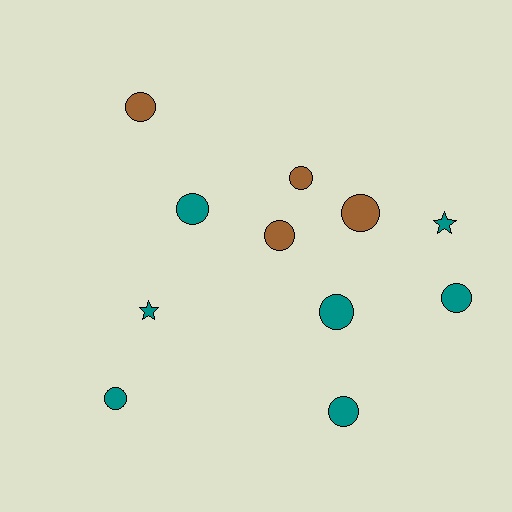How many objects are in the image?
There are 11 objects.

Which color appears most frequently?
Teal, with 7 objects.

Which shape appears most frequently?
Circle, with 9 objects.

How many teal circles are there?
There are 5 teal circles.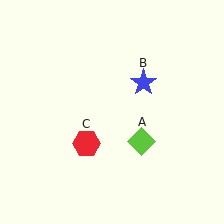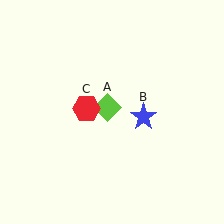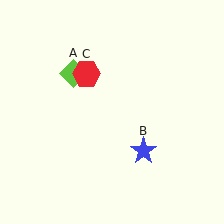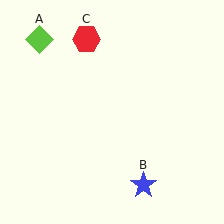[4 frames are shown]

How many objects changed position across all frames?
3 objects changed position: lime diamond (object A), blue star (object B), red hexagon (object C).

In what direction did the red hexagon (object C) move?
The red hexagon (object C) moved up.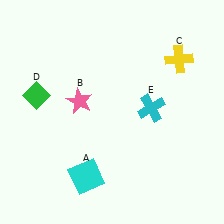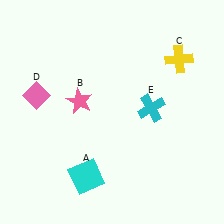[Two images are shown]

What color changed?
The diamond (D) changed from green in Image 1 to pink in Image 2.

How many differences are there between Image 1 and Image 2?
There is 1 difference between the two images.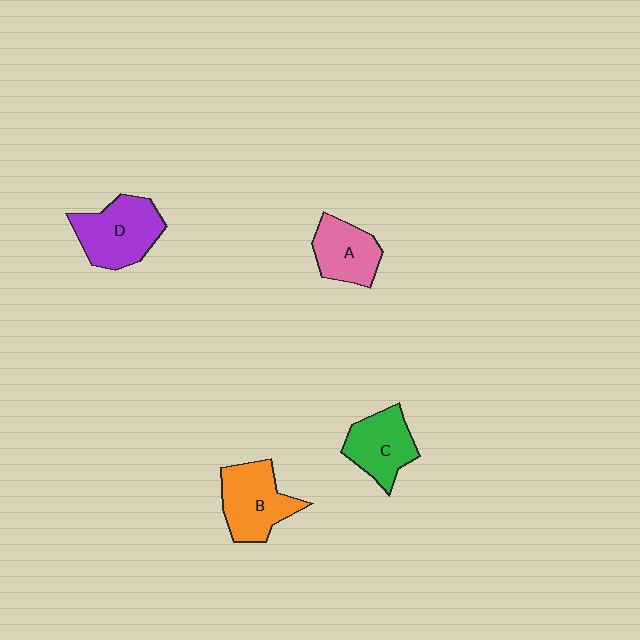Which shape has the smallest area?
Shape A (pink).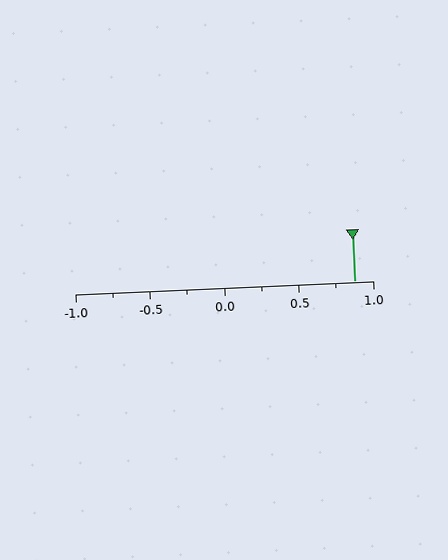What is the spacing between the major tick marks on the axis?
The major ticks are spaced 0.5 apart.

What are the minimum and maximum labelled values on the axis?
The axis runs from -1.0 to 1.0.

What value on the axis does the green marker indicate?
The marker indicates approximately 0.88.